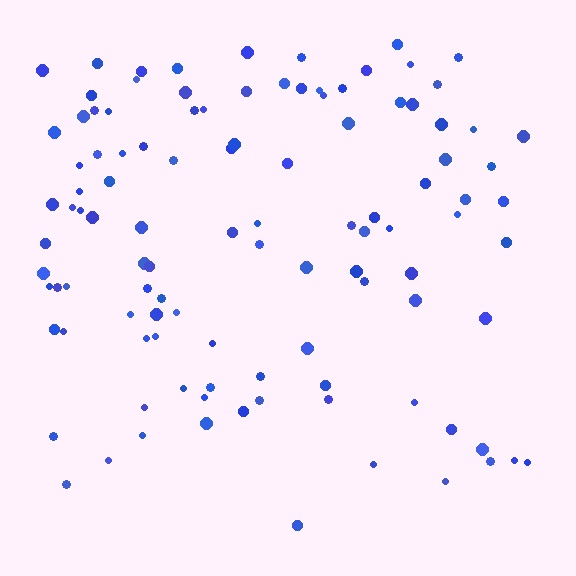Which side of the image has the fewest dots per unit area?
The bottom.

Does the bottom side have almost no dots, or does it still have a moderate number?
Still a moderate number, just noticeably fewer than the top.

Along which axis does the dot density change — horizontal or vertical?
Vertical.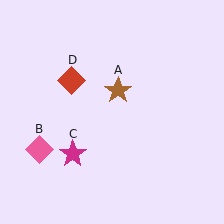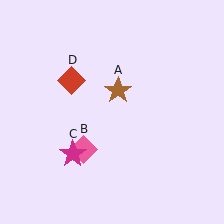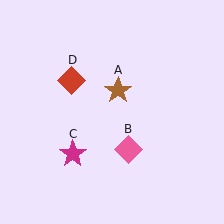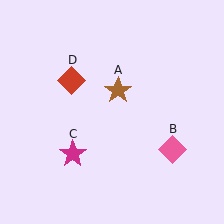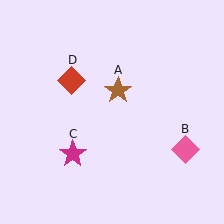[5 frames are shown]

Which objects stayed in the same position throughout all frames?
Brown star (object A) and magenta star (object C) and red diamond (object D) remained stationary.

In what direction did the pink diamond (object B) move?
The pink diamond (object B) moved right.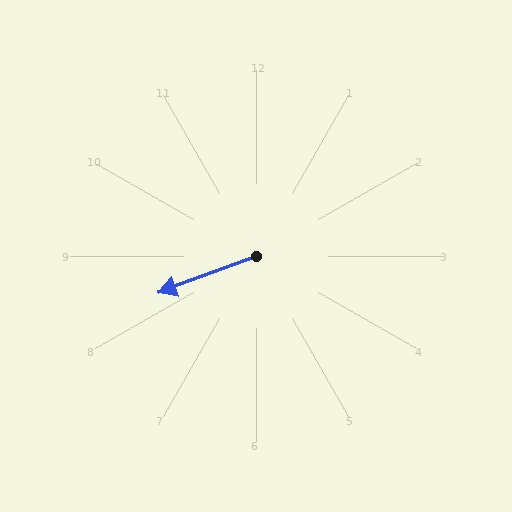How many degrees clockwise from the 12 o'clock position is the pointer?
Approximately 250 degrees.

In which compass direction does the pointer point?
West.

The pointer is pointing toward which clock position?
Roughly 8 o'clock.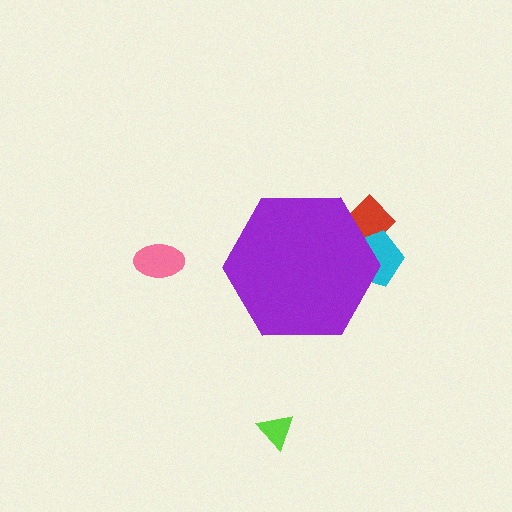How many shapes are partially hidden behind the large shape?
2 shapes are partially hidden.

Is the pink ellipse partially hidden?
No, the pink ellipse is fully visible.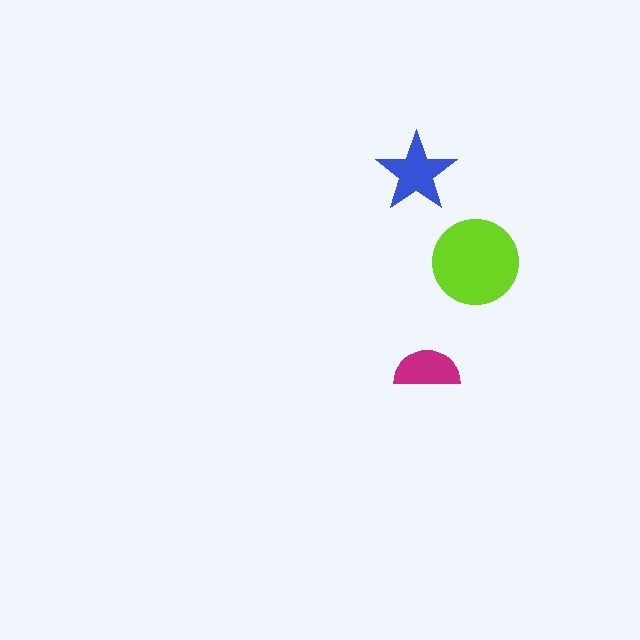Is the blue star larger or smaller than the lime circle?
Smaller.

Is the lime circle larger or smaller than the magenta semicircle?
Larger.